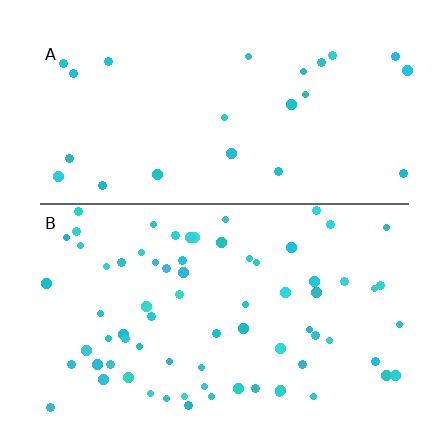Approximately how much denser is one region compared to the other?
Approximately 2.9× — region B over region A.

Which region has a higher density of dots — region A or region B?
B (the bottom).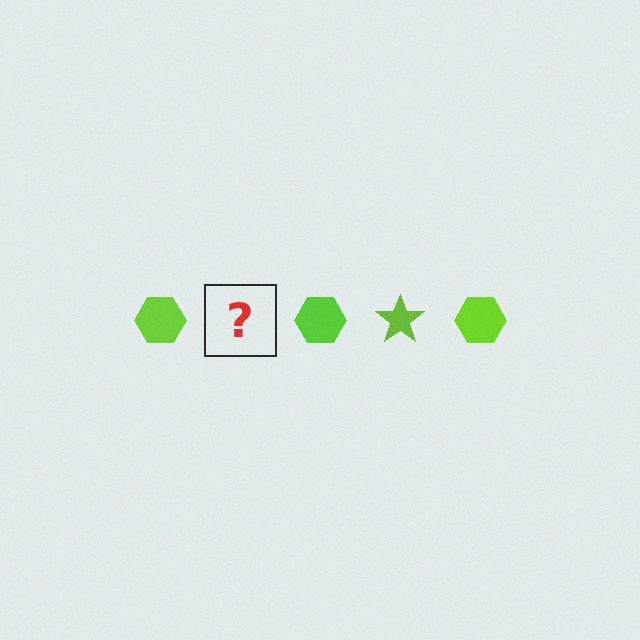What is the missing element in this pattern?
The missing element is a lime star.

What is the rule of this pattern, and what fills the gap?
The rule is that the pattern cycles through hexagon, star shapes in lime. The gap should be filled with a lime star.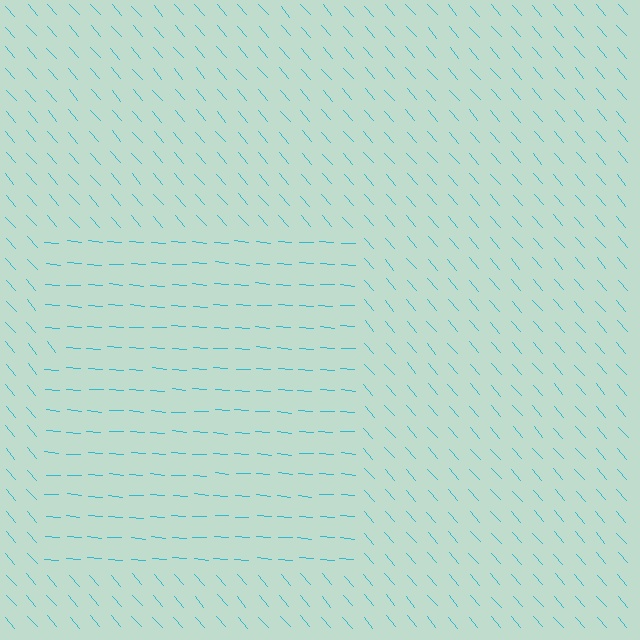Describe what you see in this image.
The image is filled with small cyan line segments. A rectangle region in the image has lines oriented differently from the surrounding lines, creating a visible texture boundary.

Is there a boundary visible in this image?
Yes, there is a texture boundary formed by a change in line orientation.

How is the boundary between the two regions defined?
The boundary is defined purely by a change in line orientation (approximately 45 degrees difference). All lines are the same color and thickness.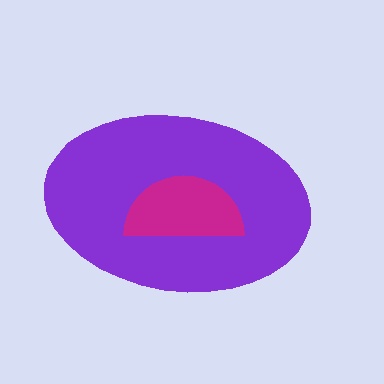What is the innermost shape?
The magenta semicircle.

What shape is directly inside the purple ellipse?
The magenta semicircle.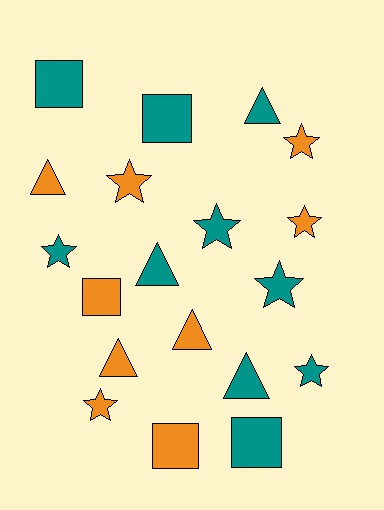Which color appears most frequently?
Teal, with 10 objects.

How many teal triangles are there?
There are 3 teal triangles.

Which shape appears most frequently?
Star, with 8 objects.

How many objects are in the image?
There are 19 objects.